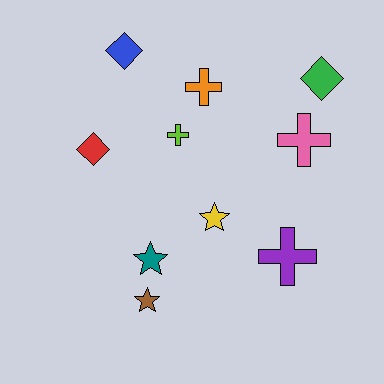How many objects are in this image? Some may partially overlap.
There are 10 objects.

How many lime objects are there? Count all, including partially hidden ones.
There is 1 lime object.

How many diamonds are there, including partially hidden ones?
There are 3 diamonds.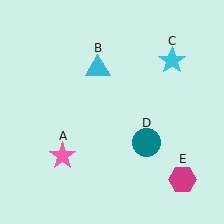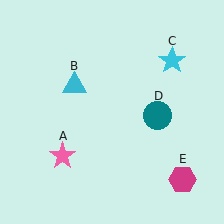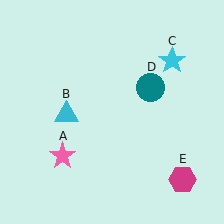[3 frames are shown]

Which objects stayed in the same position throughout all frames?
Pink star (object A) and cyan star (object C) and magenta hexagon (object E) remained stationary.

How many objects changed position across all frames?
2 objects changed position: cyan triangle (object B), teal circle (object D).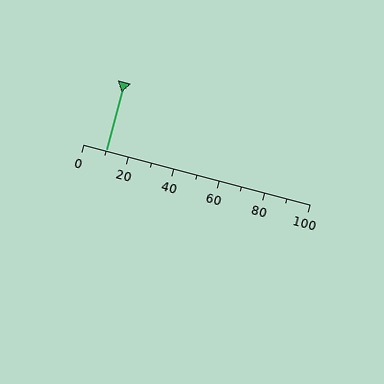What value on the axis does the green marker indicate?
The marker indicates approximately 10.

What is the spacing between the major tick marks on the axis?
The major ticks are spaced 20 apart.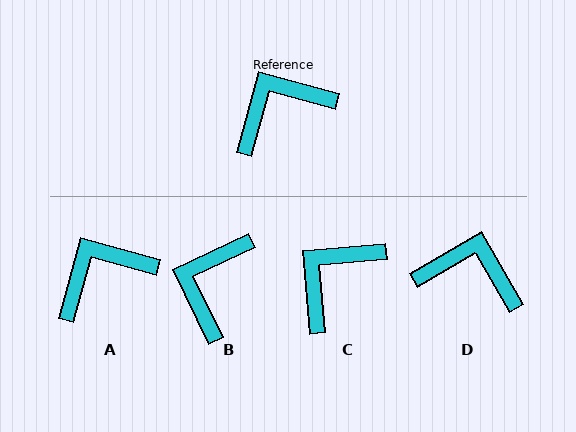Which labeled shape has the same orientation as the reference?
A.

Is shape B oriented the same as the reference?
No, it is off by about 41 degrees.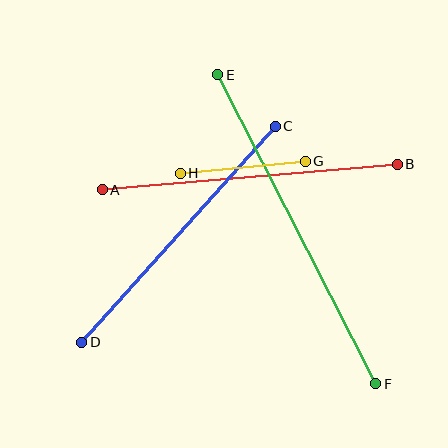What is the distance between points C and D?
The distance is approximately 290 pixels.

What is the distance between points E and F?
The distance is approximately 347 pixels.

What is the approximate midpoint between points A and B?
The midpoint is at approximately (250, 177) pixels.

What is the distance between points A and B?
The distance is approximately 296 pixels.